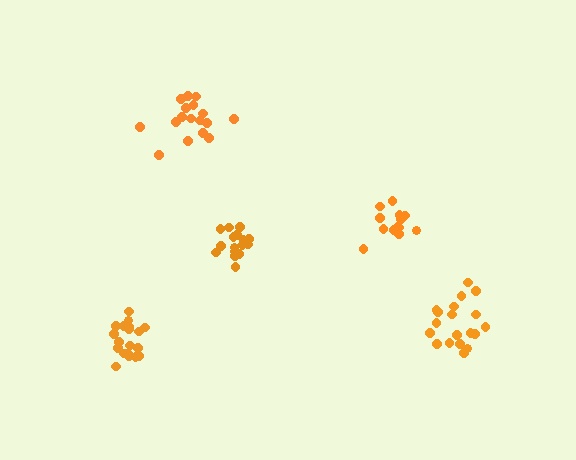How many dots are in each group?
Group 1: 16 dots, Group 2: 15 dots, Group 3: 17 dots, Group 4: 19 dots, Group 5: 20 dots (87 total).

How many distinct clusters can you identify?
There are 5 distinct clusters.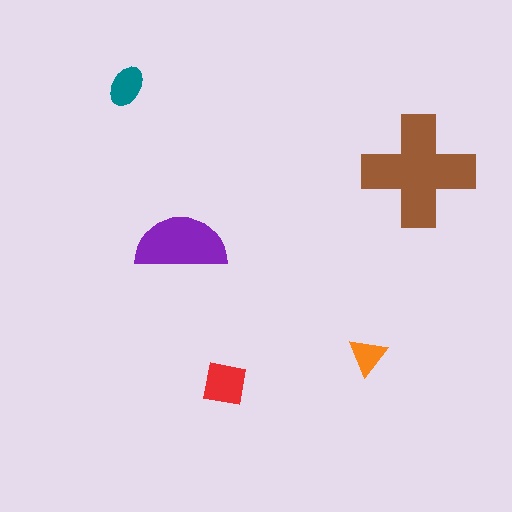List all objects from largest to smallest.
The brown cross, the purple semicircle, the red square, the teal ellipse, the orange triangle.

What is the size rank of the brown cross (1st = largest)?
1st.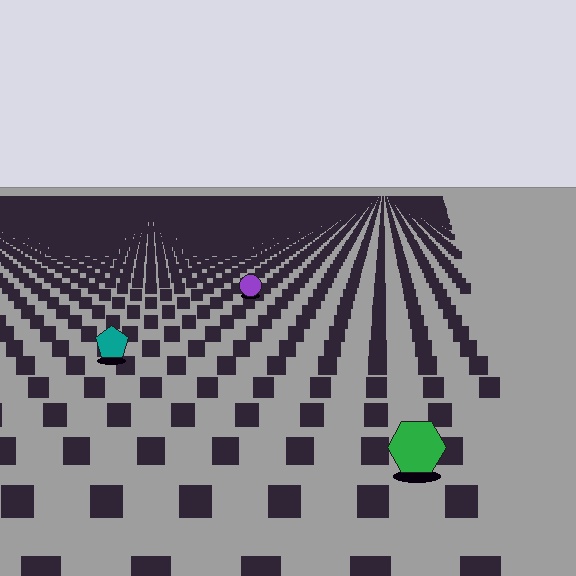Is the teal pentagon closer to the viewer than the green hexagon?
No. The green hexagon is closer — you can tell from the texture gradient: the ground texture is coarser near it.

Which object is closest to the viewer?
The green hexagon is closest. The texture marks near it are larger and more spread out.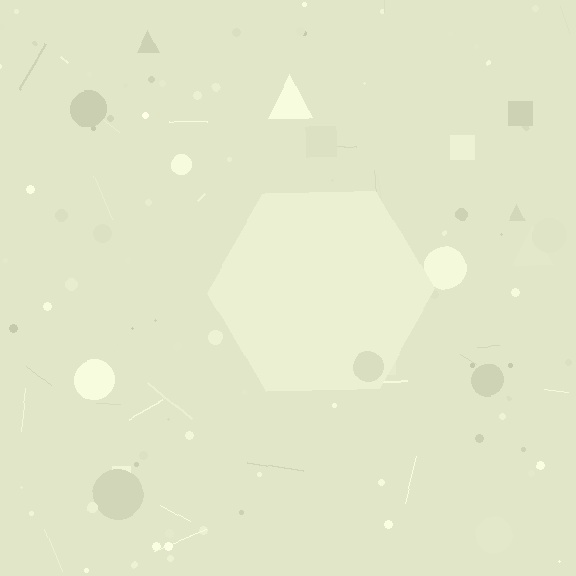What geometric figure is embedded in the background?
A hexagon is embedded in the background.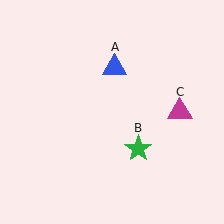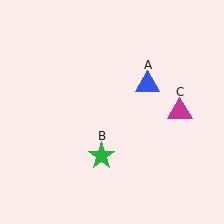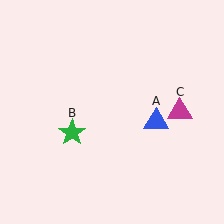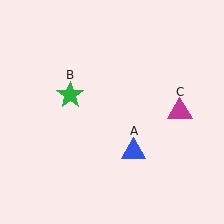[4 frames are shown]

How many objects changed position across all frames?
2 objects changed position: blue triangle (object A), green star (object B).